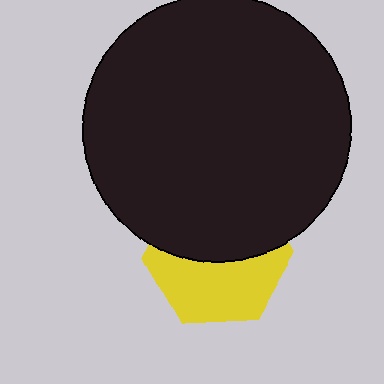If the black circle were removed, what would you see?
You would see the complete yellow hexagon.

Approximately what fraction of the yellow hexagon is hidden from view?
Roughly 51% of the yellow hexagon is hidden behind the black circle.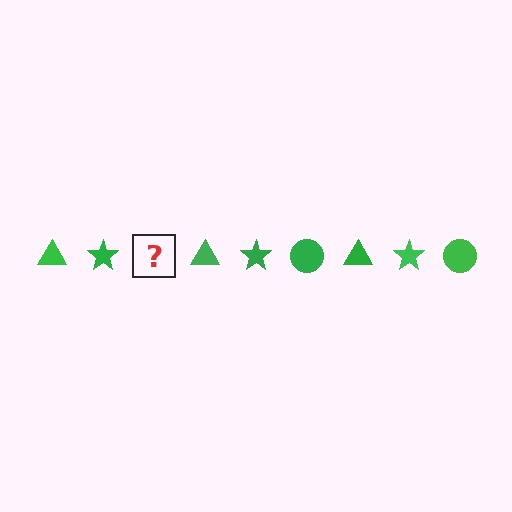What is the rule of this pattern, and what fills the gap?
The rule is that the pattern cycles through triangle, star, circle shapes in green. The gap should be filled with a green circle.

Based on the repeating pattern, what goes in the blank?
The blank should be a green circle.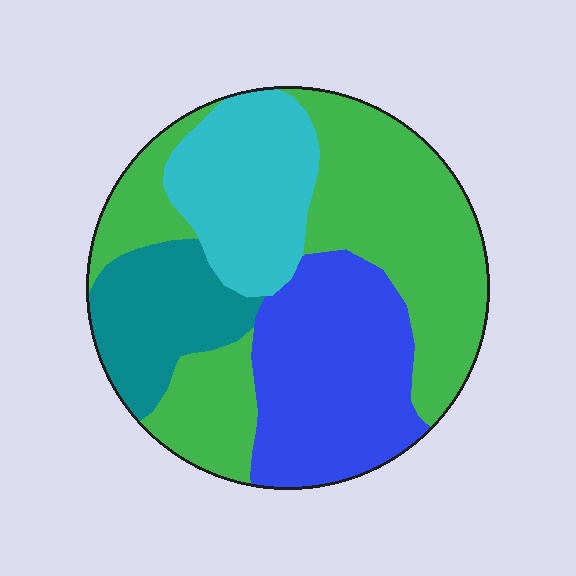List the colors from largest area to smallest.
From largest to smallest: green, blue, cyan, teal.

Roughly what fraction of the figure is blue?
Blue takes up about one quarter (1/4) of the figure.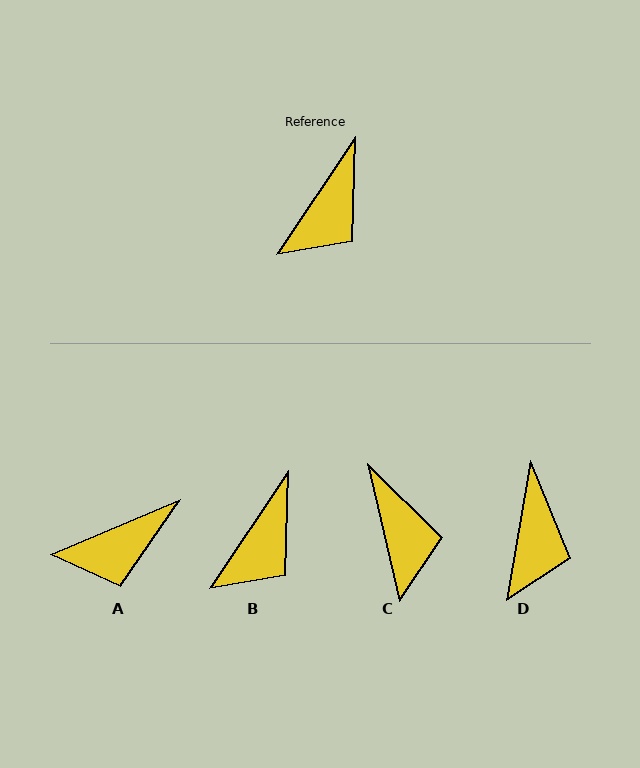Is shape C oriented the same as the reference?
No, it is off by about 46 degrees.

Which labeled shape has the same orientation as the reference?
B.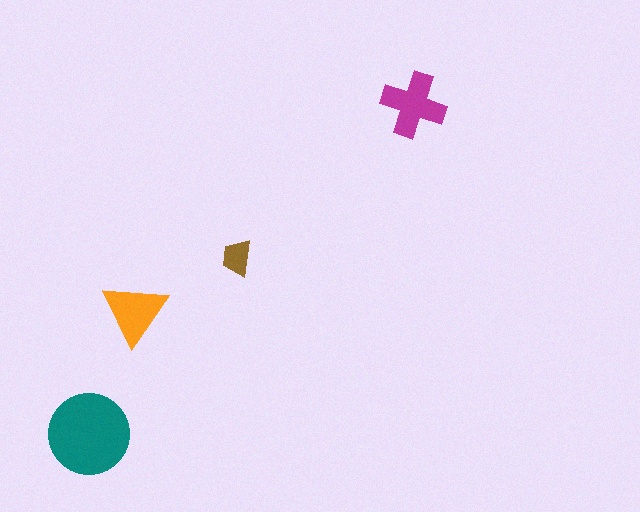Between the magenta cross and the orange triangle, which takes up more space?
The magenta cross.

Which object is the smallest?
The brown trapezoid.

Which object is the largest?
The teal circle.